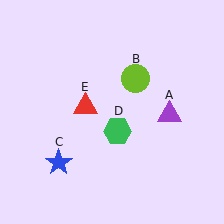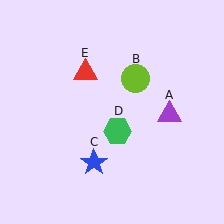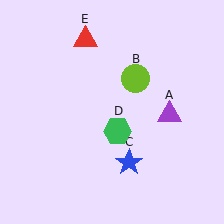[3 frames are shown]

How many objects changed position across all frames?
2 objects changed position: blue star (object C), red triangle (object E).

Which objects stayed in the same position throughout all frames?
Purple triangle (object A) and lime circle (object B) and green hexagon (object D) remained stationary.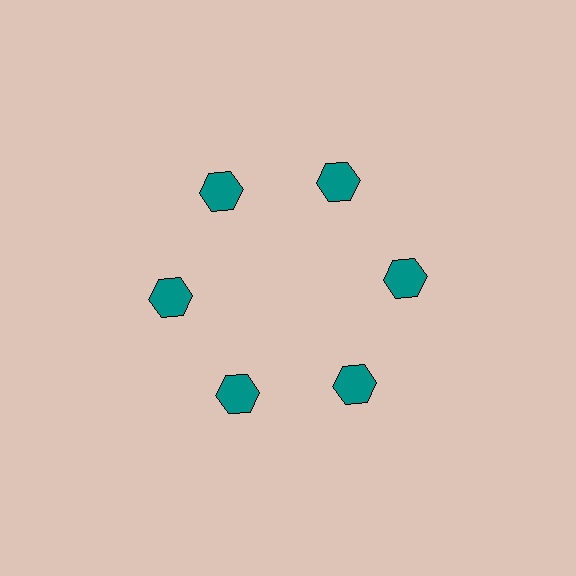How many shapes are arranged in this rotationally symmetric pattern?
There are 6 shapes, arranged in 6 groups of 1.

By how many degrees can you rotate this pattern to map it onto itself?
The pattern maps onto itself every 60 degrees of rotation.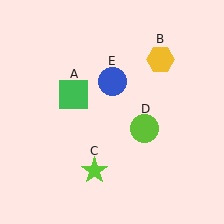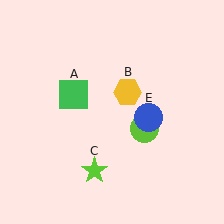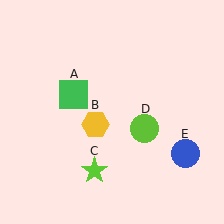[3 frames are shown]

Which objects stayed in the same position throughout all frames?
Green square (object A) and lime star (object C) and lime circle (object D) remained stationary.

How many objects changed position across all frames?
2 objects changed position: yellow hexagon (object B), blue circle (object E).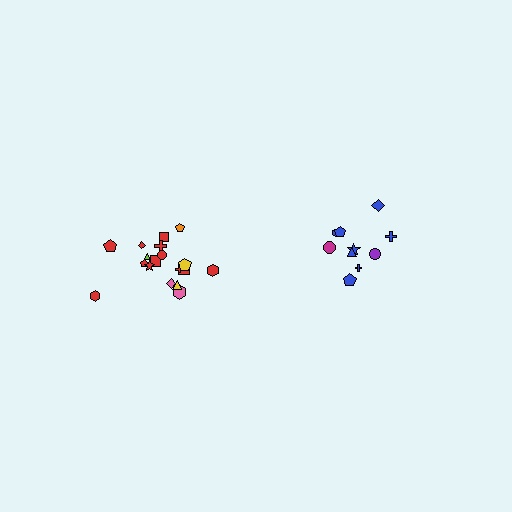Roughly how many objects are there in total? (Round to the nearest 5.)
Roughly 30 objects in total.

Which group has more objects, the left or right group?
The left group.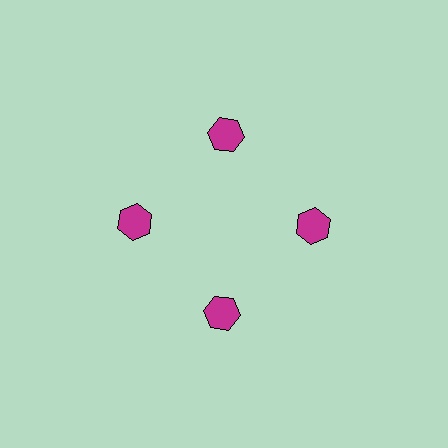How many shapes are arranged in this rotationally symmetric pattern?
There are 4 shapes, arranged in 4 groups of 1.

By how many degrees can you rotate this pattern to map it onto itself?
The pattern maps onto itself every 90 degrees of rotation.